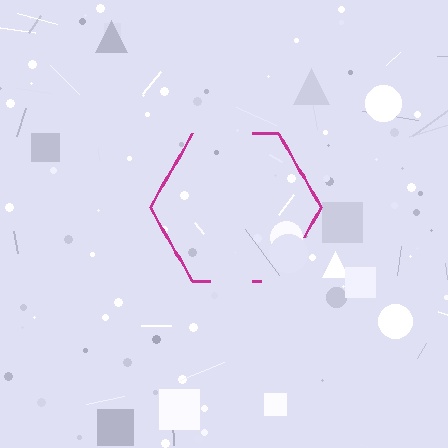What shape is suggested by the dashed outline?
The dashed outline suggests a hexagon.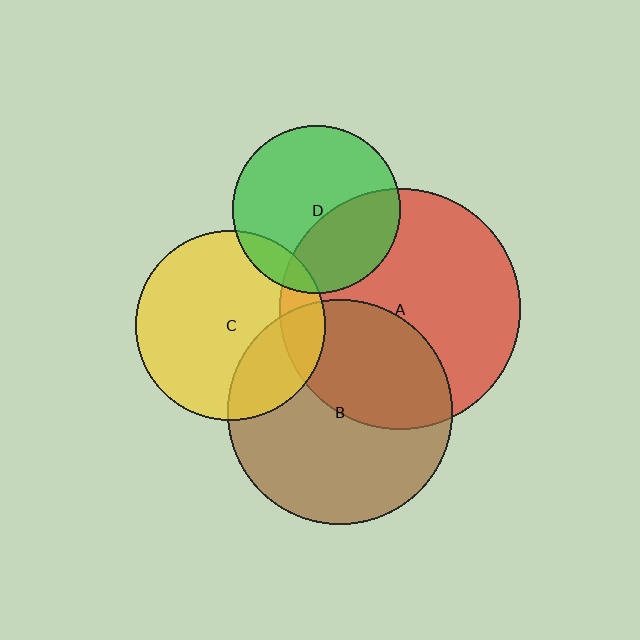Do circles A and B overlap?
Yes.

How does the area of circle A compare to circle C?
Approximately 1.6 times.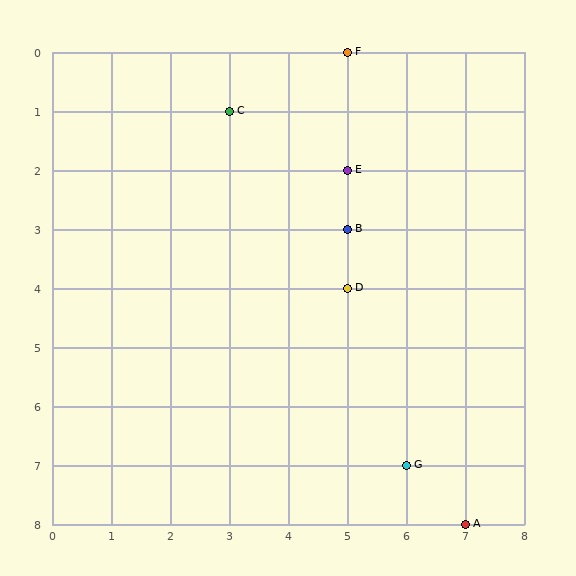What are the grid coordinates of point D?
Point D is at grid coordinates (5, 4).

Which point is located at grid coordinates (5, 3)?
Point B is at (5, 3).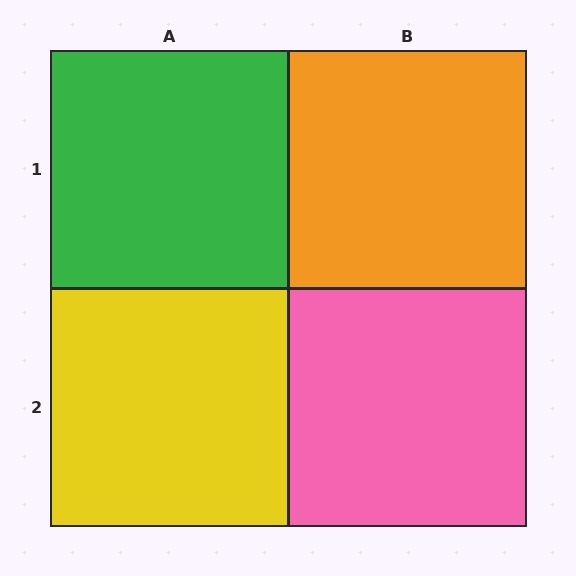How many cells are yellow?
1 cell is yellow.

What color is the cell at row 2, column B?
Pink.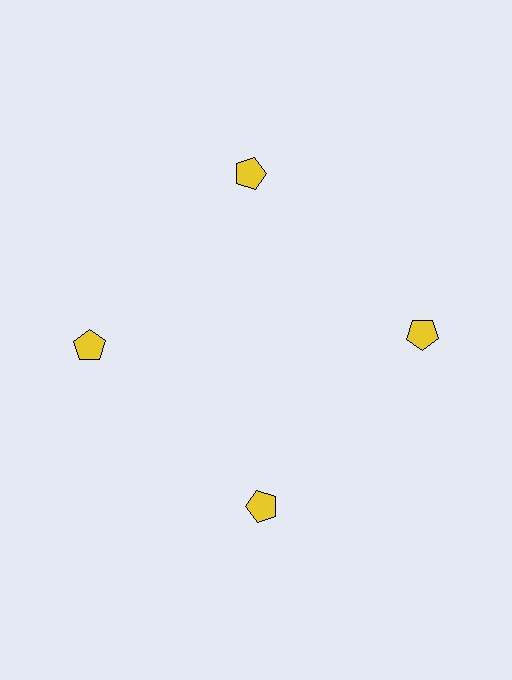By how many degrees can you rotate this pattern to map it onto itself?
The pattern maps onto itself every 90 degrees of rotation.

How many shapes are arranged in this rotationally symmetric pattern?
There are 4 shapes, arranged in 4 groups of 1.